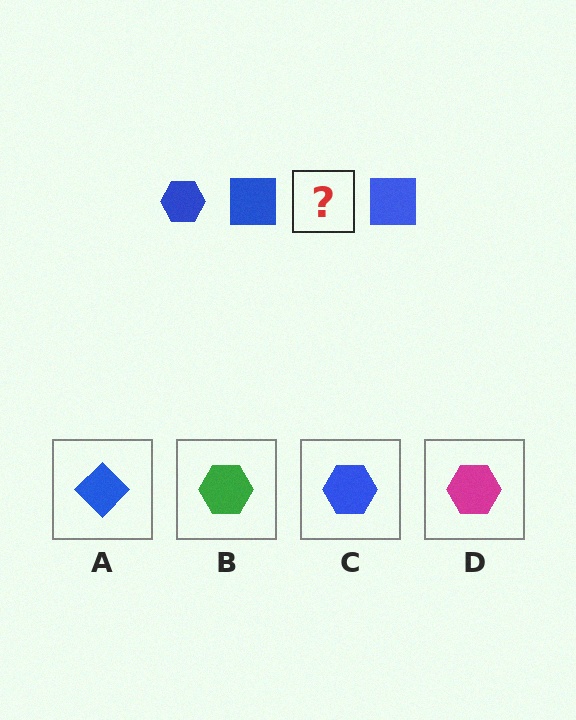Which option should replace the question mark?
Option C.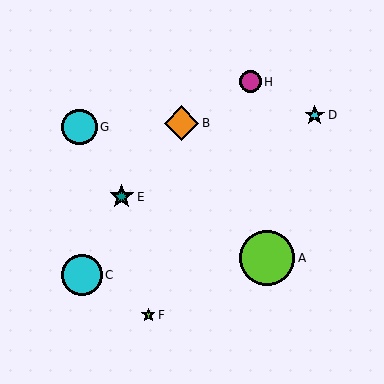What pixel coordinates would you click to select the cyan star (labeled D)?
Click at (315, 115) to select the cyan star D.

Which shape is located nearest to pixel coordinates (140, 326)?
The lime star (labeled F) at (148, 315) is nearest to that location.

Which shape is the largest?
The lime circle (labeled A) is the largest.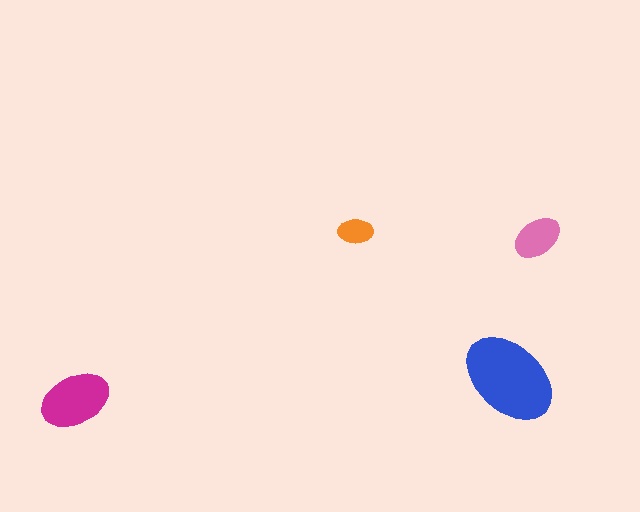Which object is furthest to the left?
The magenta ellipse is leftmost.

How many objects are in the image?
There are 4 objects in the image.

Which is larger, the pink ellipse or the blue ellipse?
The blue one.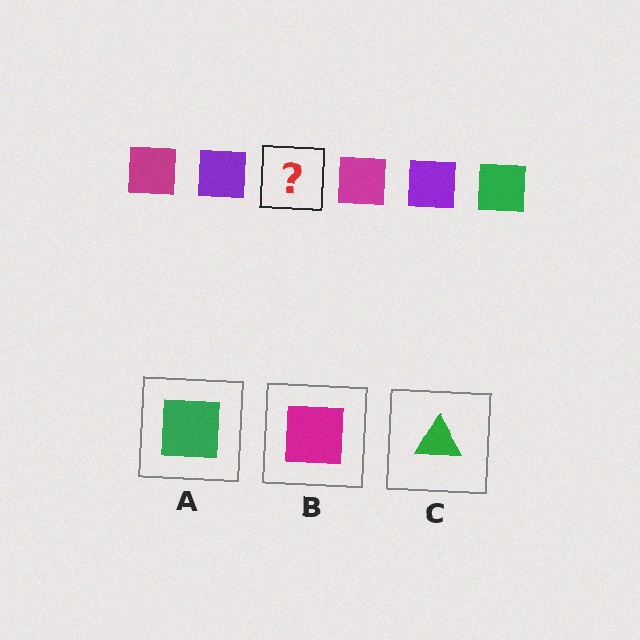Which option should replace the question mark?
Option A.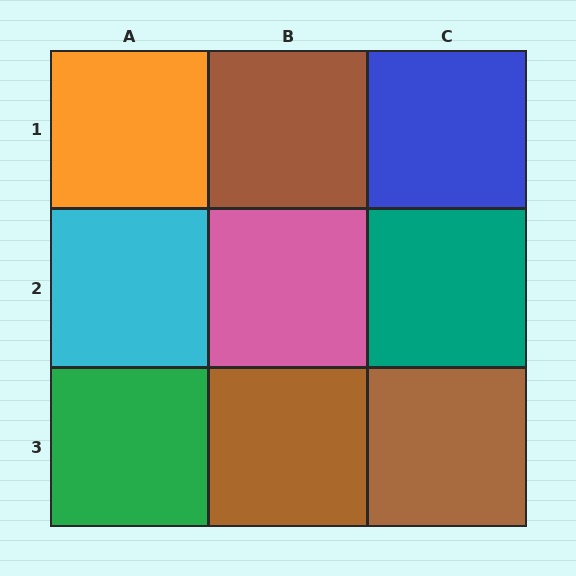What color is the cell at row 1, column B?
Brown.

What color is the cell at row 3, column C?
Brown.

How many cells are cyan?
1 cell is cyan.